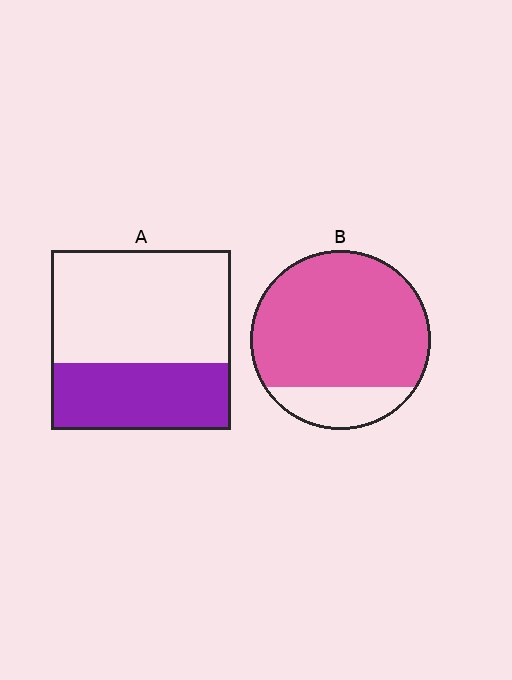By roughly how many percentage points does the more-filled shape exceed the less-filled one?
By roughly 45 percentage points (B over A).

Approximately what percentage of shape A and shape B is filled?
A is approximately 35% and B is approximately 80%.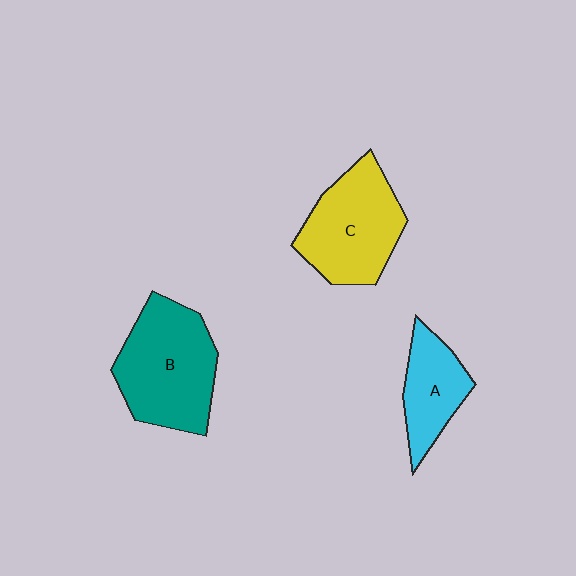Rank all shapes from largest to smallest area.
From largest to smallest: B (teal), C (yellow), A (cyan).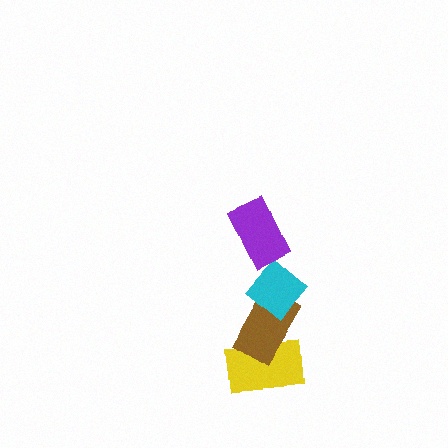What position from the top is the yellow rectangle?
The yellow rectangle is 4th from the top.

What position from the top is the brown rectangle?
The brown rectangle is 3rd from the top.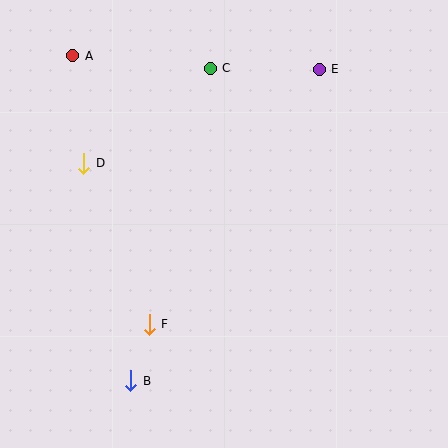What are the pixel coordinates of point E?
Point E is at (319, 69).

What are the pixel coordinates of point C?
Point C is at (210, 68).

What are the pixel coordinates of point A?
Point A is at (73, 56).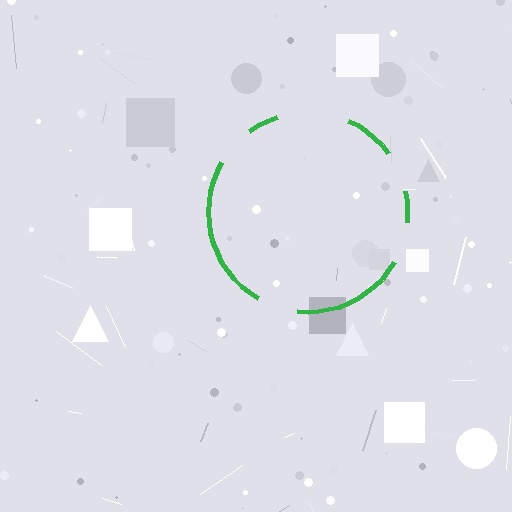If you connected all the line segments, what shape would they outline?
They would outline a circle.